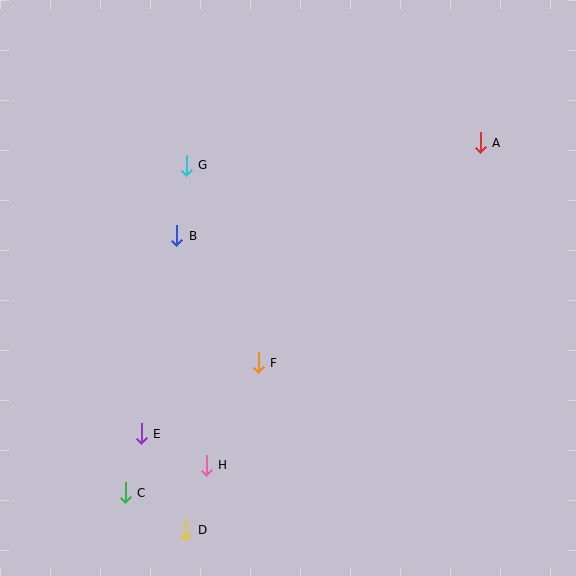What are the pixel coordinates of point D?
Point D is at (186, 530).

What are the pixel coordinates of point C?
Point C is at (125, 493).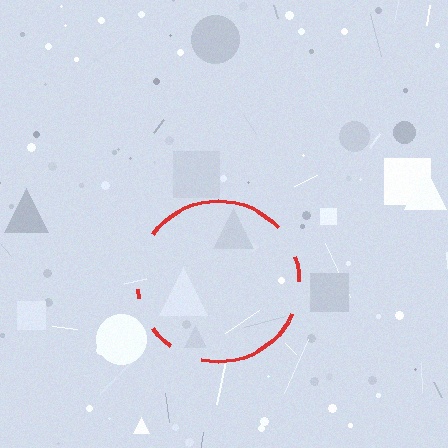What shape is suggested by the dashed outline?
The dashed outline suggests a circle.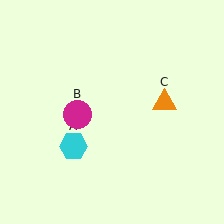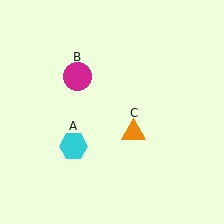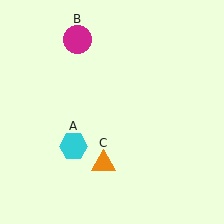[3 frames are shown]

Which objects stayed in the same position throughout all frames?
Cyan hexagon (object A) remained stationary.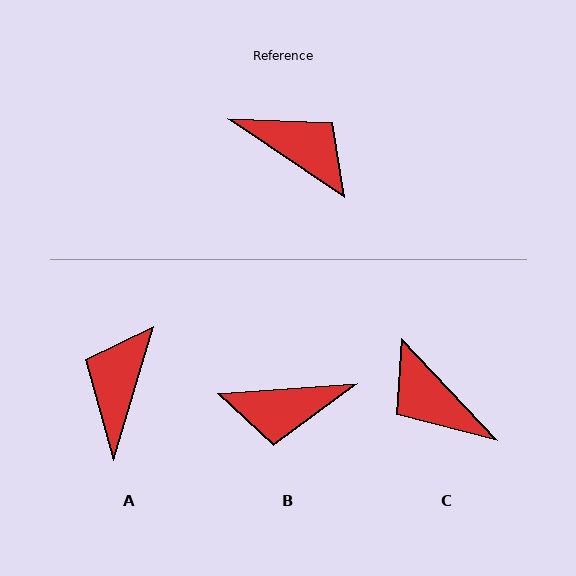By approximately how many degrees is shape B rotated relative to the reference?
Approximately 142 degrees clockwise.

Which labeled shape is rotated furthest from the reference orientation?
C, about 167 degrees away.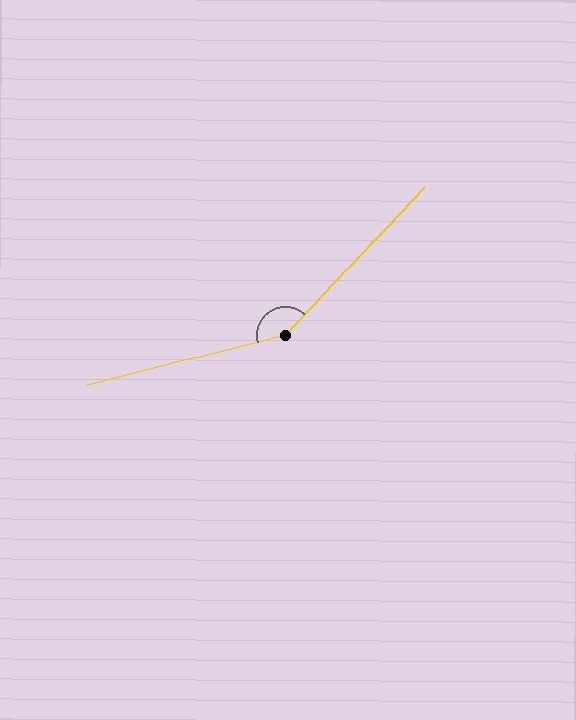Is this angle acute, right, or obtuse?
It is obtuse.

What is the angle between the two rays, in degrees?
Approximately 147 degrees.